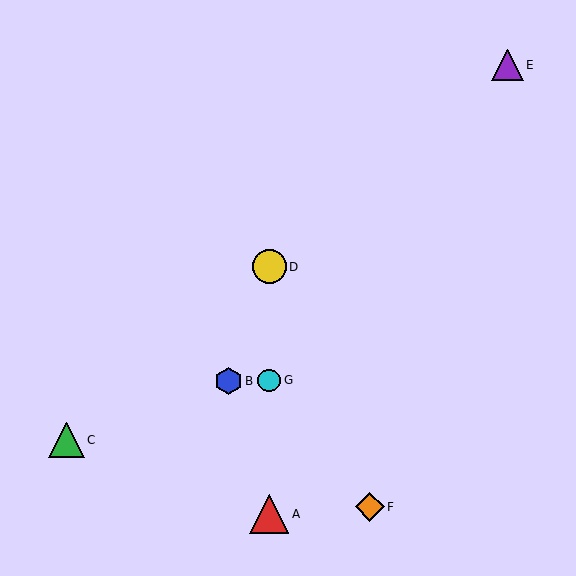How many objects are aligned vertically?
3 objects (A, D, G) are aligned vertically.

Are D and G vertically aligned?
Yes, both are at x≈269.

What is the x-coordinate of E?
Object E is at x≈508.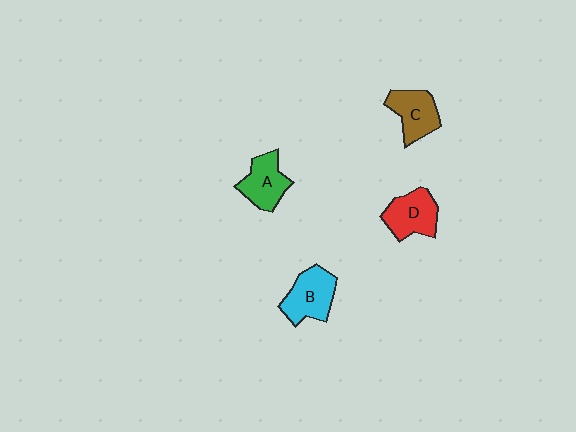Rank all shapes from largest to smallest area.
From largest to smallest: B (cyan), D (red), A (green), C (brown).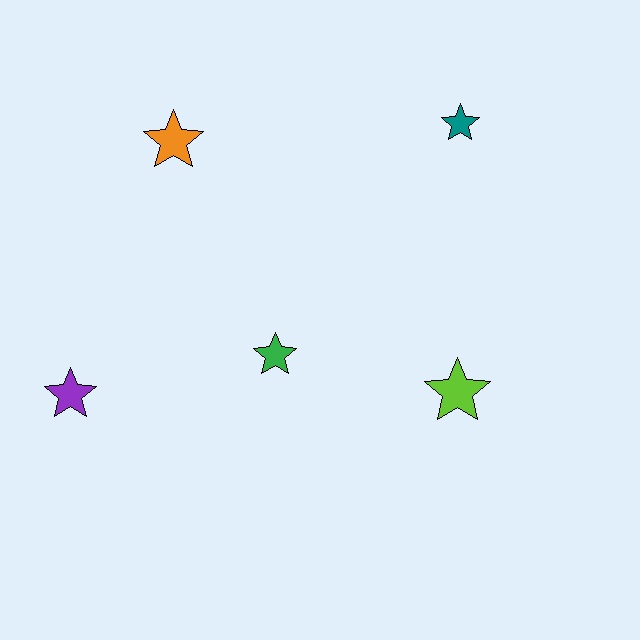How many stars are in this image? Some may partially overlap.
There are 5 stars.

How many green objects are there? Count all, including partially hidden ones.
There is 1 green object.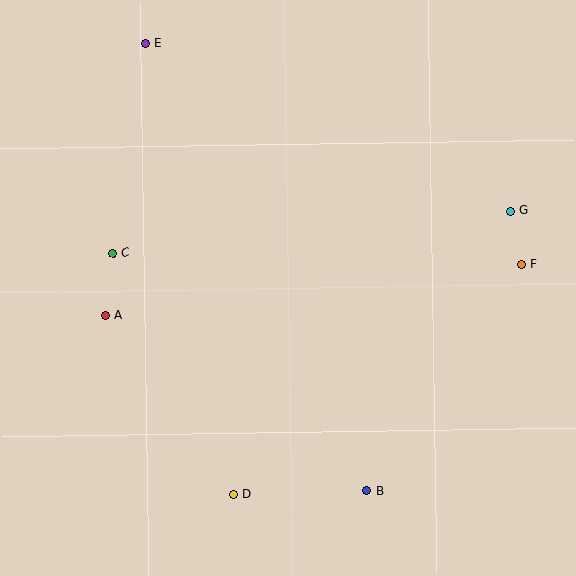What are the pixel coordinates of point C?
Point C is at (113, 253).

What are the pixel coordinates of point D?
Point D is at (233, 494).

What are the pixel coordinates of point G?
Point G is at (510, 211).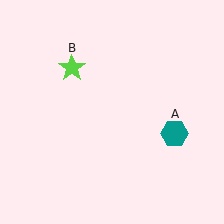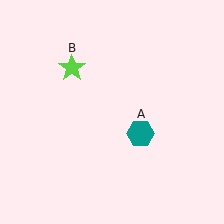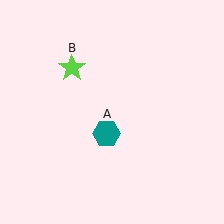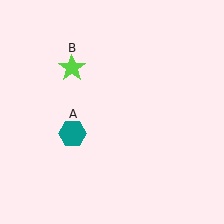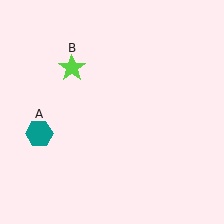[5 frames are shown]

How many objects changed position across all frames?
1 object changed position: teal hexagon (object A).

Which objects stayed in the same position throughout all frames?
Lime star (object B) remained stationary.